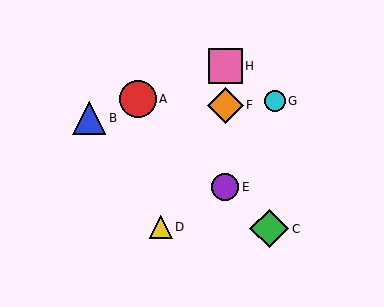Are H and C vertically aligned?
No, H is at x≈225 and C is at x≈269.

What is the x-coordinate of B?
Object B is at x≈89.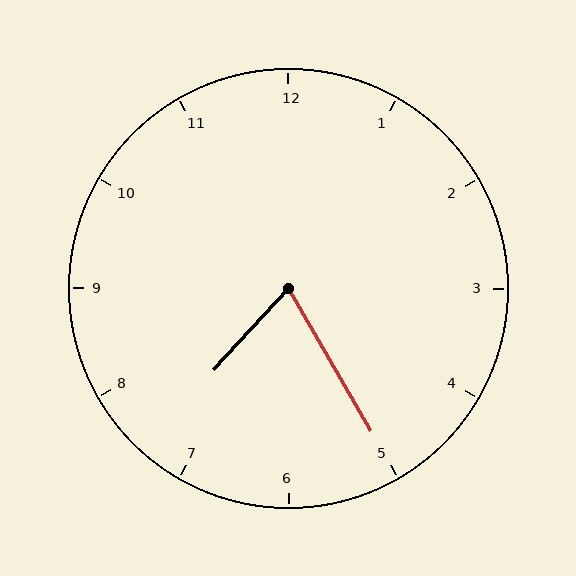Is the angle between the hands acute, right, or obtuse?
It is acute.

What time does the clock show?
7:25.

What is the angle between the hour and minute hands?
Approximately 72 degrees.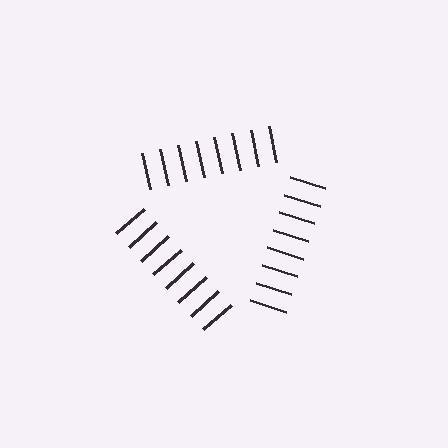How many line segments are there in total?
24 — 8 along each of the 3 edges.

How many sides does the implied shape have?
3 sides — the line-ends trace a triangle.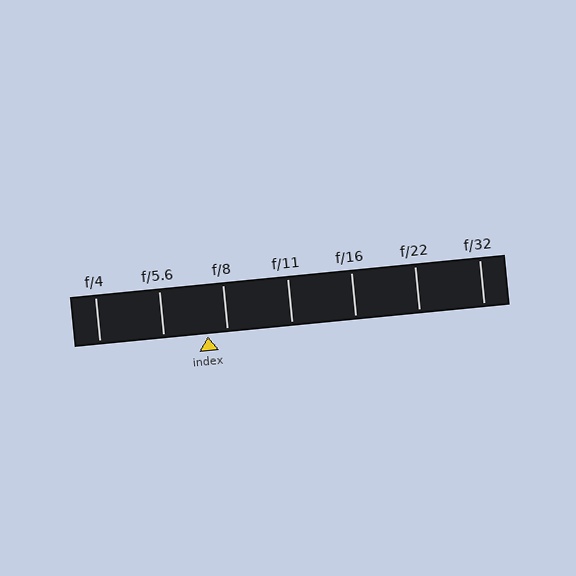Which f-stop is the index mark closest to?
The index mark is closest to f/8.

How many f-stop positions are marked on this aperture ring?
There are 7 f-stop positions marked.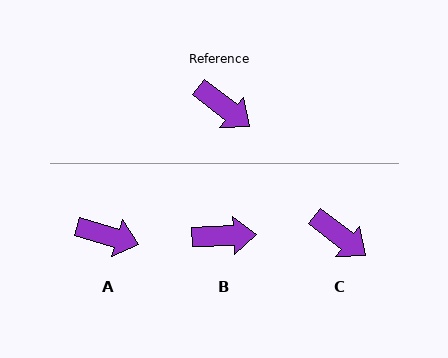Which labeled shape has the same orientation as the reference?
C.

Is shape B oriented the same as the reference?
No, it is off by about 40 degrees.